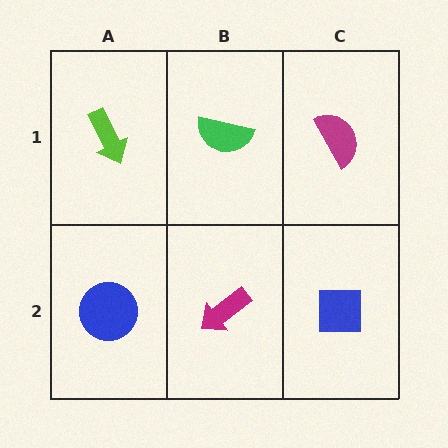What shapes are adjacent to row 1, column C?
A blue square (row 2, column C), a green semicircle (row 1, column B).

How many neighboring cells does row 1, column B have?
3.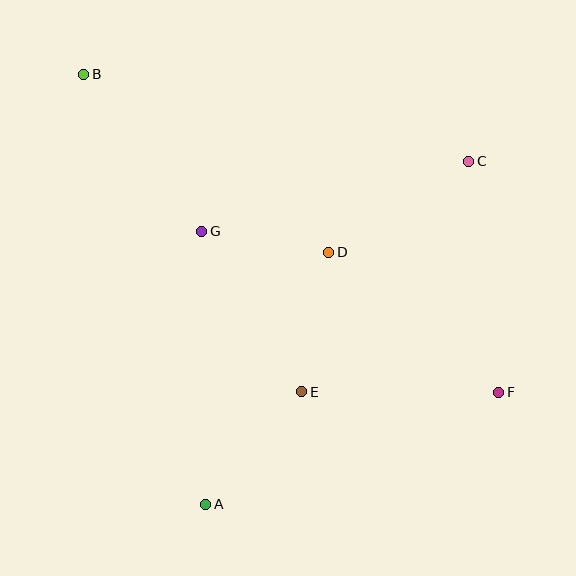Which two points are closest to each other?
Points D and G are closest to each other.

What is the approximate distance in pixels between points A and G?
The distance between A and G is approximately 273 pixels.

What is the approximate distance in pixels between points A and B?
The distance between A and B is approximately 447 pixels.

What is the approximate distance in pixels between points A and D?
The distance between A and D is approximately 280 pixels.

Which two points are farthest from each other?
Points B and F are farthest from each other.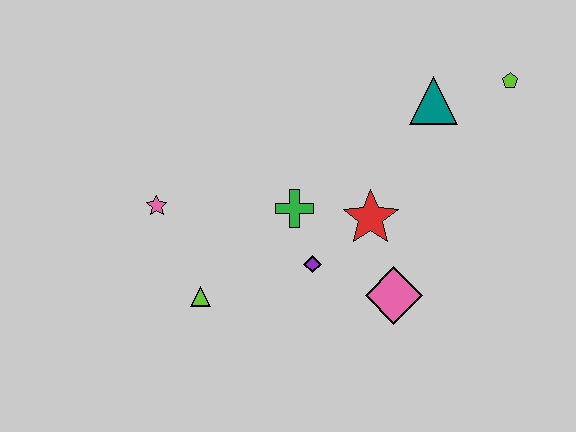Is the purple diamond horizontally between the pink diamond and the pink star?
Yes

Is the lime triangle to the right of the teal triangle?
No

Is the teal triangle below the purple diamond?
No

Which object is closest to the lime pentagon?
The teal triangle is closest to the lime pentagon.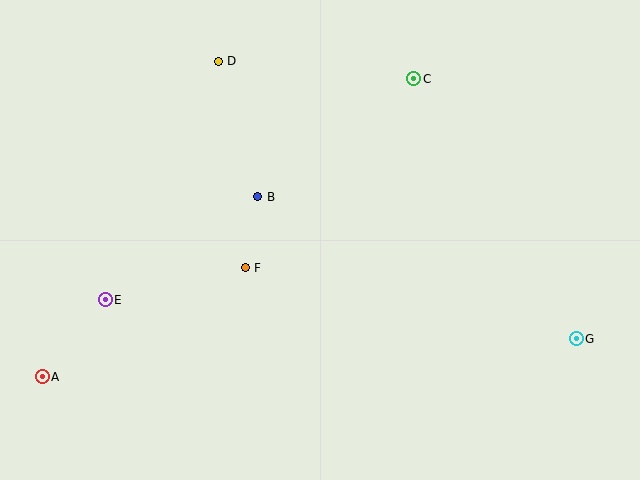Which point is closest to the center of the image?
Point B at (258, 197) is closest to the center.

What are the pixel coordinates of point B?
Point B is at (258, 197).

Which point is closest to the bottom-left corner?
Point A is closest to the bottom-left corner.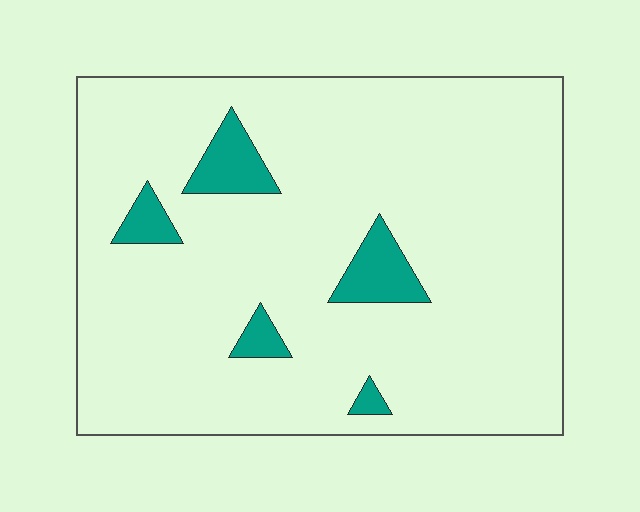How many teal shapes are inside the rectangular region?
5.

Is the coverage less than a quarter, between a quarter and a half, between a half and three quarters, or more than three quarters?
Less than a quarter.